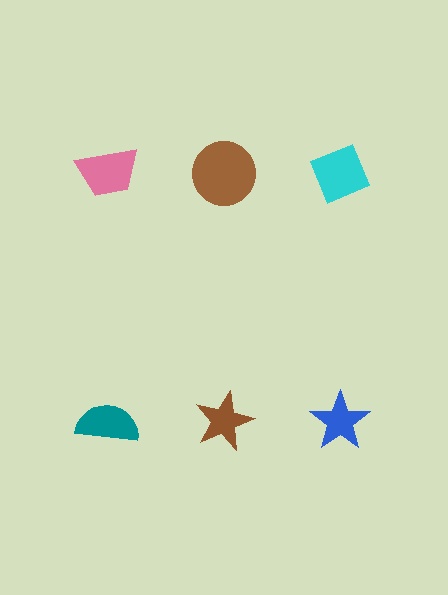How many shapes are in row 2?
3 shapes.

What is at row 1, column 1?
A pink trapezoid.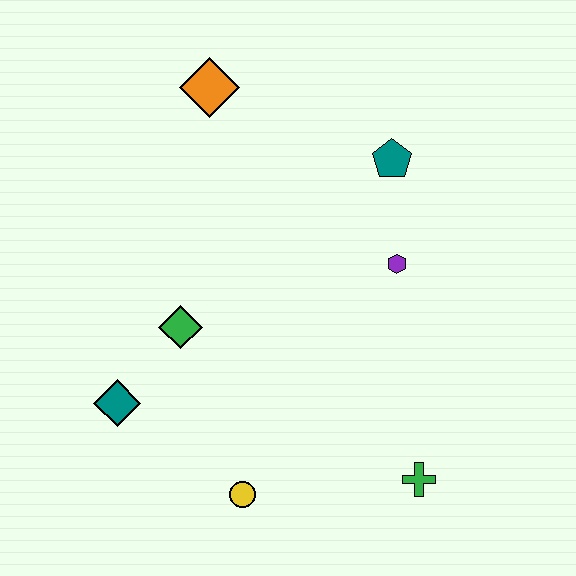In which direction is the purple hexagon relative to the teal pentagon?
The purple hexagon is below the teal pentagon.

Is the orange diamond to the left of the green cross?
Yes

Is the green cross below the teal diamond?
Yes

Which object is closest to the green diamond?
The teal diamond is closest to the green diamond.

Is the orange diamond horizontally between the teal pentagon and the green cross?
No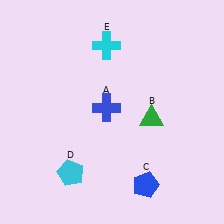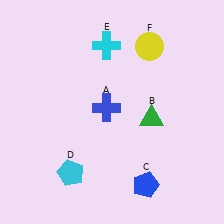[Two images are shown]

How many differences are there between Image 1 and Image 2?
There is 1 difference between the two images.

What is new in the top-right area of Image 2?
A yellow circle (F) was added in the top-right area of Image 2.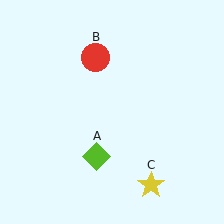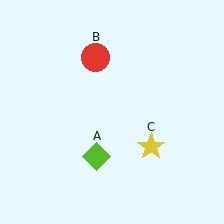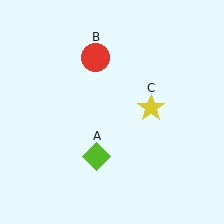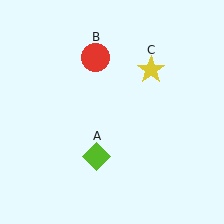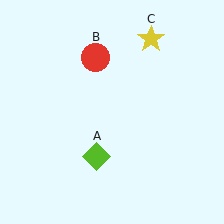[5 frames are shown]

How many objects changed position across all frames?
1 object changed position: yellow star (object C).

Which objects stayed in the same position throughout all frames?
Lime diamond (object A) and red circle (object B) remained stationary.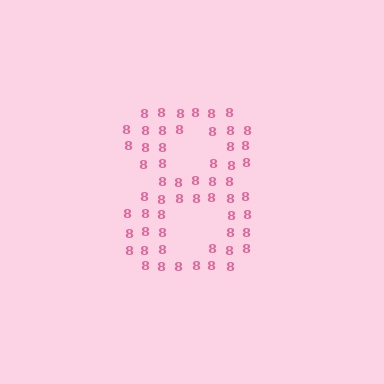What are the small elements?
The small elements are digit 8's.